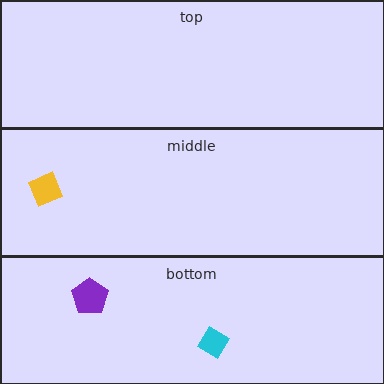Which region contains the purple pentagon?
The bottom region.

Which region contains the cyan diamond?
The bottom region.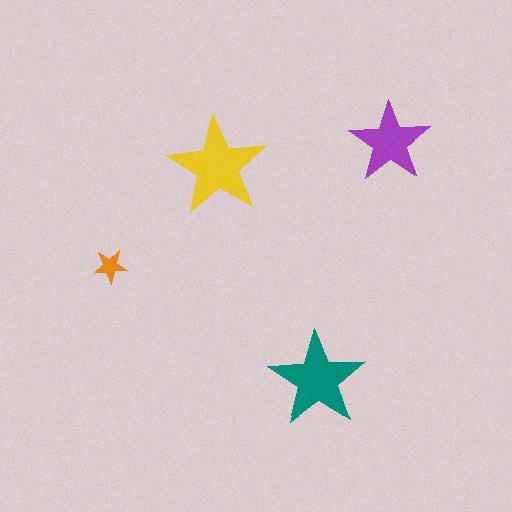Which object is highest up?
The purple star is topmost.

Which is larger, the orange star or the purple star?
The purple one.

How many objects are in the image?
There are 4 objects in the image.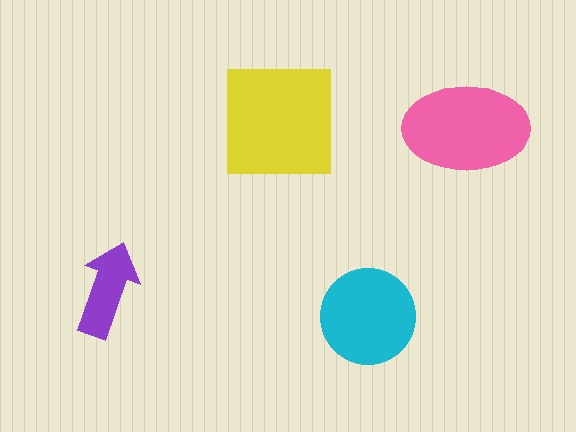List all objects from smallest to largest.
The purple arrow, the cyan circle, the pink ellipse, the yellow square.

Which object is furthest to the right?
The pink ellipse is rightmost.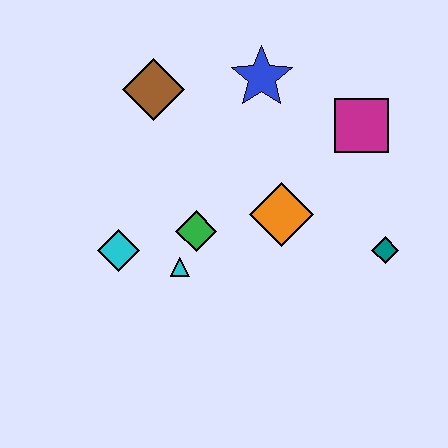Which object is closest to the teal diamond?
The orange diamond is closest to the teal diamond.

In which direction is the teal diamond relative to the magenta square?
The teal diamond is below the magenta square.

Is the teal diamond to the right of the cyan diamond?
Yes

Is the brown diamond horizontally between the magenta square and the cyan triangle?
No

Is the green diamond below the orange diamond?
Yes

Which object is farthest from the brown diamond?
The teal diamond is farthest from the brown diamond.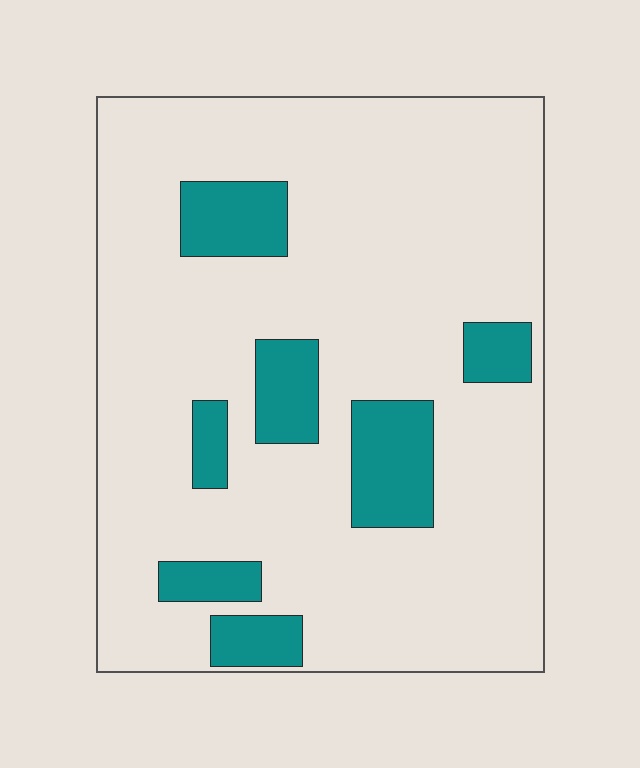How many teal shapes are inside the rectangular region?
7.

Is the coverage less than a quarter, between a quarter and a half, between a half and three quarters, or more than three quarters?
Less than a quarter.